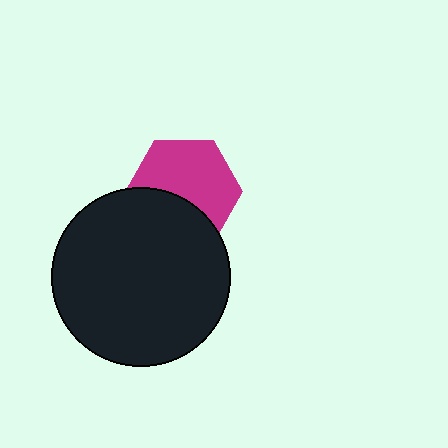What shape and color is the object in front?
The object in front is a black circle.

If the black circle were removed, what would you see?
You would see the complete magenta hexagon.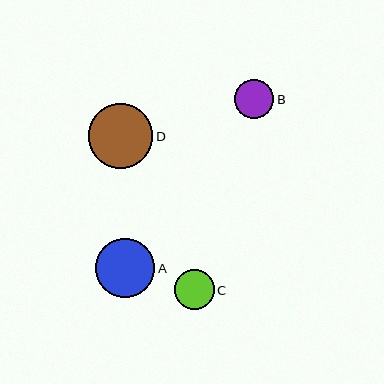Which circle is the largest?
Circle D is the largest with a size of approximately 64 pixels.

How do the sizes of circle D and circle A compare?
Circle D and circle A are approximately the same size.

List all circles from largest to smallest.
From largest to smallest: D, A, C, B.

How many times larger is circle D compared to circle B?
Circle D is approximately 1.6 times the size of circle B.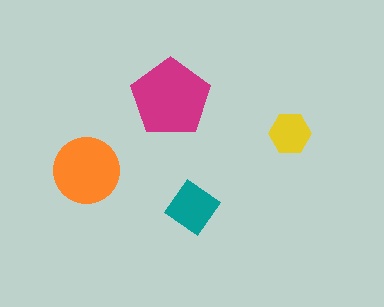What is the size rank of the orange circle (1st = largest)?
2nd.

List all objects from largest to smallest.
The magenta pentagon, the orange circle, the teal diamond, the yellow hexagon.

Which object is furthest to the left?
The orange circle is leftmost.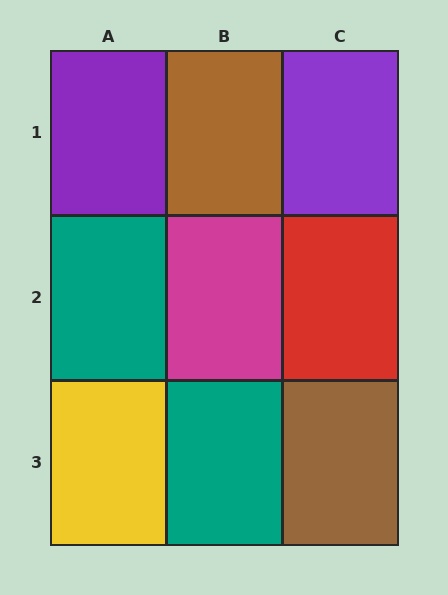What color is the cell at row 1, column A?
Purple.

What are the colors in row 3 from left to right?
Yellow, teal, brown.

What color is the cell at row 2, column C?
Red.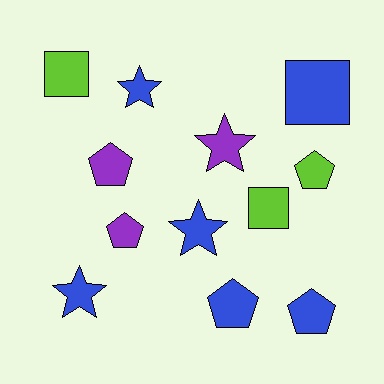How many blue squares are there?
There is 1 blue square.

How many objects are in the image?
There are 12 objects.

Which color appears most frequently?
Blue, with 6 objects.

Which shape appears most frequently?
Pentagon, with 5 objects.